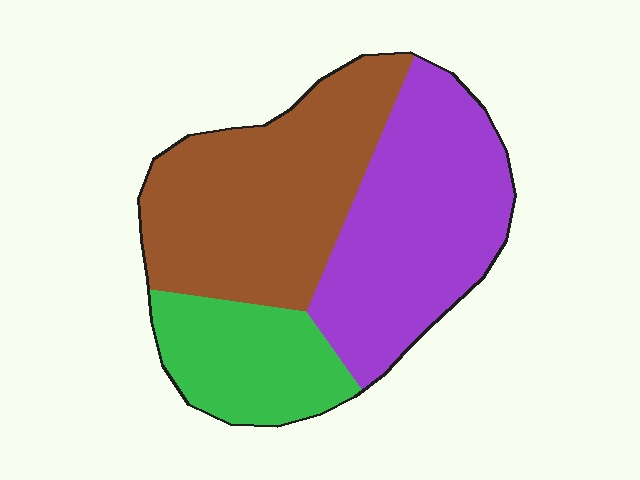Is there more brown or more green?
Brown.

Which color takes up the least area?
Green, at roughly 20%.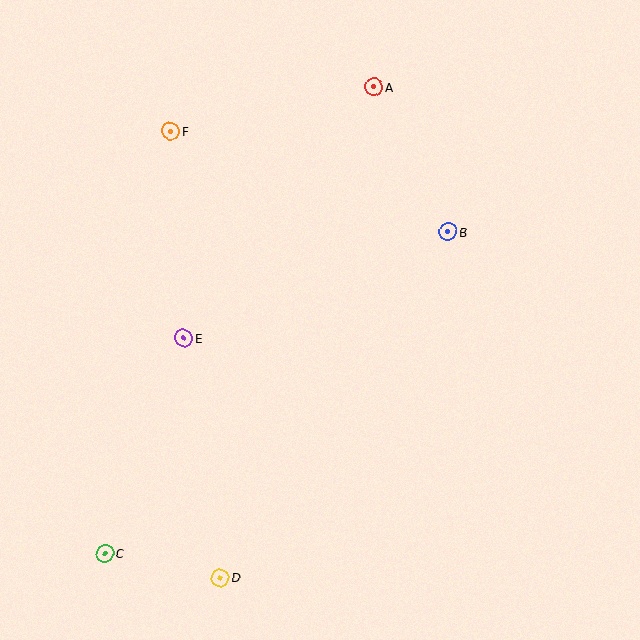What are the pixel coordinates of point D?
Point D is at (220, 578).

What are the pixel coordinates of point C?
Point C is at (105, 553).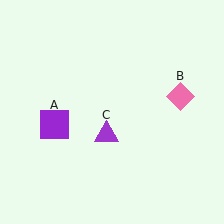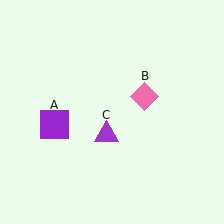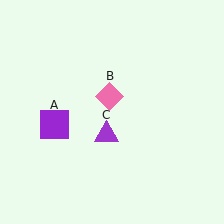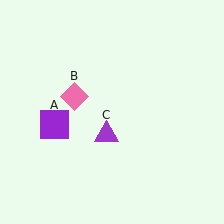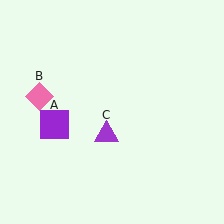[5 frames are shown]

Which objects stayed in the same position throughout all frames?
Purple square (object A) and purple triangle (object C) remained stationary.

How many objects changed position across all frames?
1 object changed position: pink diamond (object B).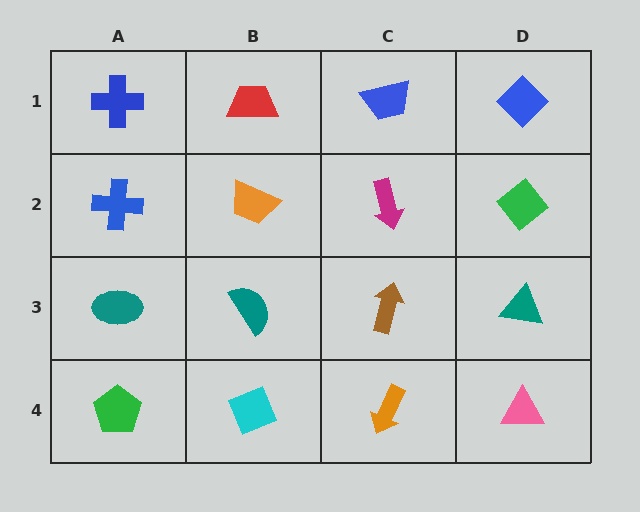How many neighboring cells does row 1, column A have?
2.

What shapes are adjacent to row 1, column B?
An orange trapezoid (row 2, column B), a blue cross (row 1, column A), a blue trapezoid (row 1, column C).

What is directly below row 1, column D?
A green diamond.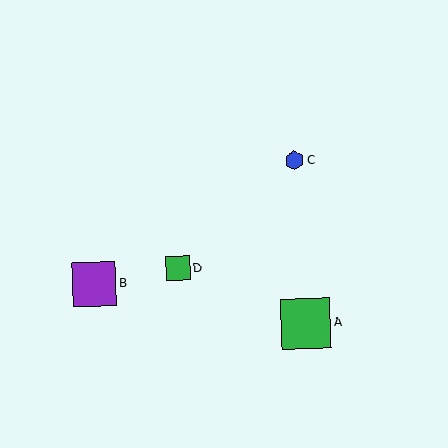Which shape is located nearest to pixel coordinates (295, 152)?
The blue hexagon (labeled C) at (295, 161) is nearest to that location.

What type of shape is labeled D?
Shape D is a green square.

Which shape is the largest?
The green square (labeled A) is the largest.